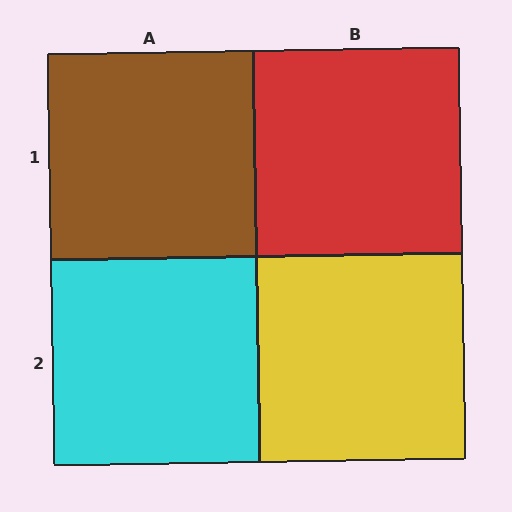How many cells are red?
1 cell is red.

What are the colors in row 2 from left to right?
Cyan, yellow.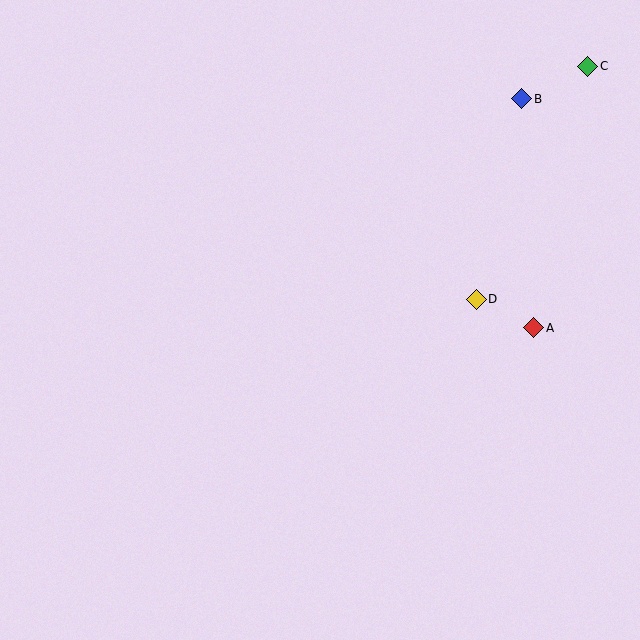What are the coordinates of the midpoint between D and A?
The midpoint between D and A is at (505, 314).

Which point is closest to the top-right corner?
Point C is closest to the top-right corner.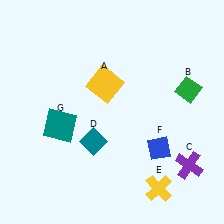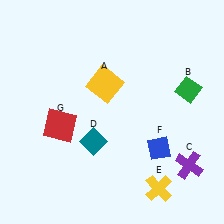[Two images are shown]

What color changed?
The square (G) changed from teal in Image 1 to red in Image 2.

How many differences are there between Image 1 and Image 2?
There is 1 difference between the two images.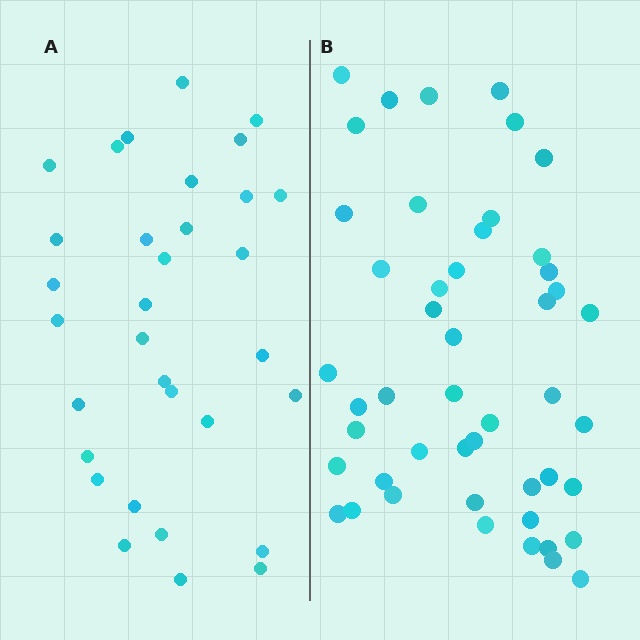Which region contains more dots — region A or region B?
Region B (the right region) has more dots.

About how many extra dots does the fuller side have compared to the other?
Region B has approximately 15 more dots than region A.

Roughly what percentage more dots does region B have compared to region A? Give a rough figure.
About 50% more.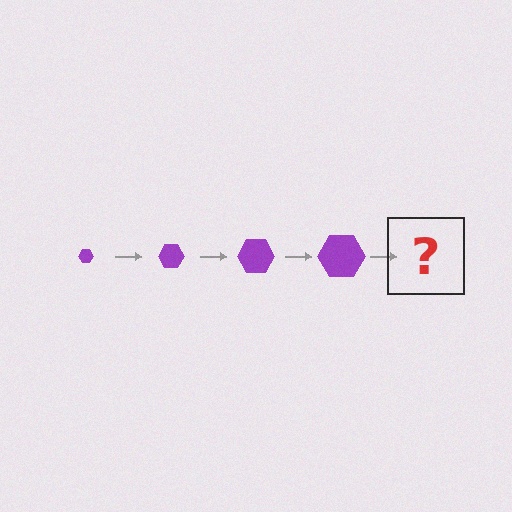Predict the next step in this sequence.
The next step is a purple hexagon, larger than the previous one.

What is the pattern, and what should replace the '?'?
The pattern is that the hexagon gets progressively larger each step. The '?' should be a purple hexagon, larger than the previous one.